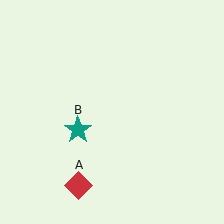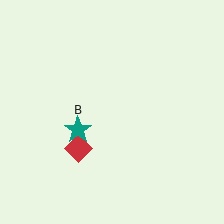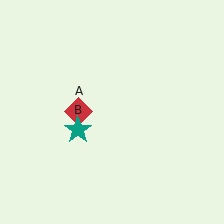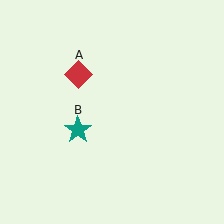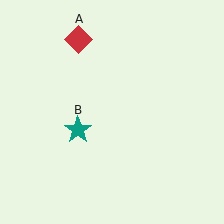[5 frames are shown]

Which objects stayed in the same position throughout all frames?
Teal star (object B) remained stationary.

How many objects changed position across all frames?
1 object changed position: red diamond (object A).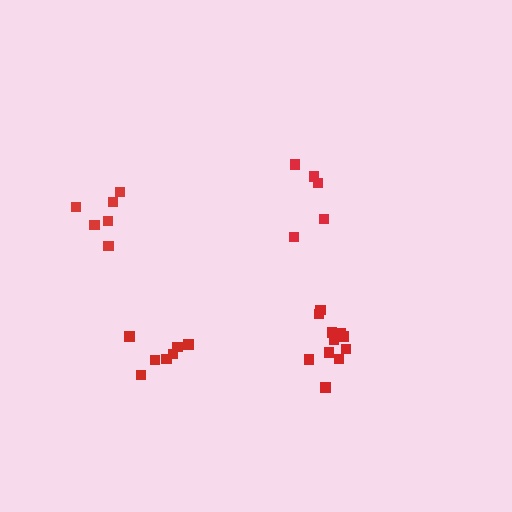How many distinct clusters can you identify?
There are 4 distinct clusters.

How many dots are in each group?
Group 1: 11 dots, Group 2: 6 dots, Group 3: 5 dots, Group 4: 7 dots (29 total).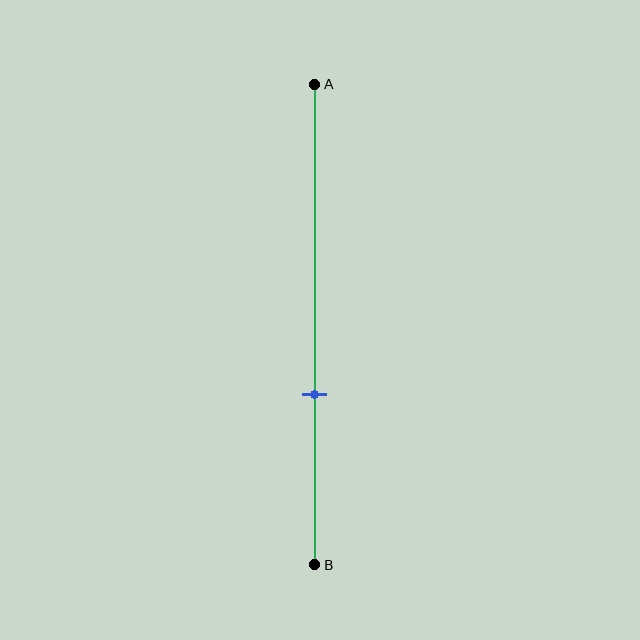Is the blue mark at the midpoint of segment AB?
No, the mark is at about 65% from A, not at the 50% midpoint.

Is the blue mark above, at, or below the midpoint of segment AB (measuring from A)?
The blue mark is below the midpoint of segment AB.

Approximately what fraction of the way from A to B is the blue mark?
The blue mark is approximately 65% of the way from A to B.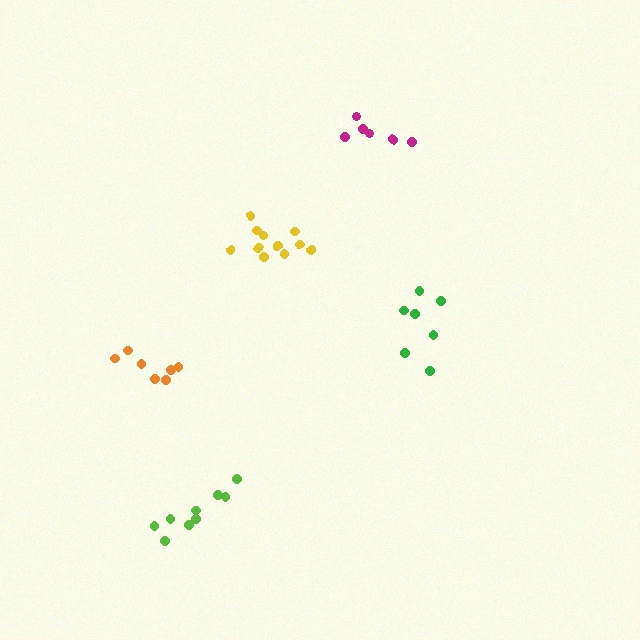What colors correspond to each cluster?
The clusters are colored: magenta, green, orange, lime, yellow.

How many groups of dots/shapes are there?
There are 5 groups.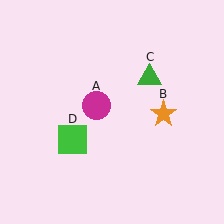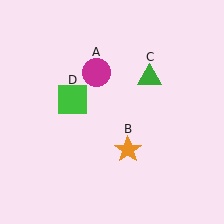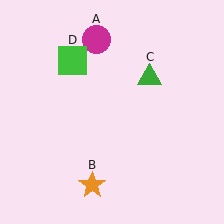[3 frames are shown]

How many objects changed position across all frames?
3 objects changed position: magenta circle (object A), orange star (object B), green square (object D).